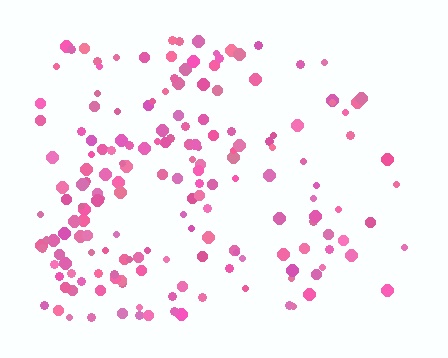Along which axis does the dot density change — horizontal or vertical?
Horizontal.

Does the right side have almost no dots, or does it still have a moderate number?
Still a moderate number, just noticeably fewer than the left.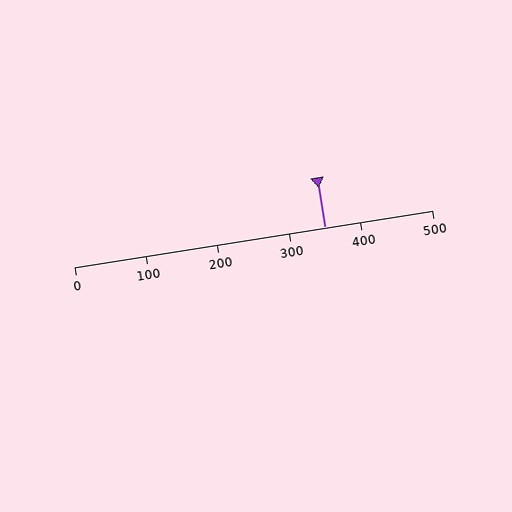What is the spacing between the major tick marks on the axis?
The major ticks are spaced 100 apart.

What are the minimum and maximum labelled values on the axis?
The axis runs from 0 to 500.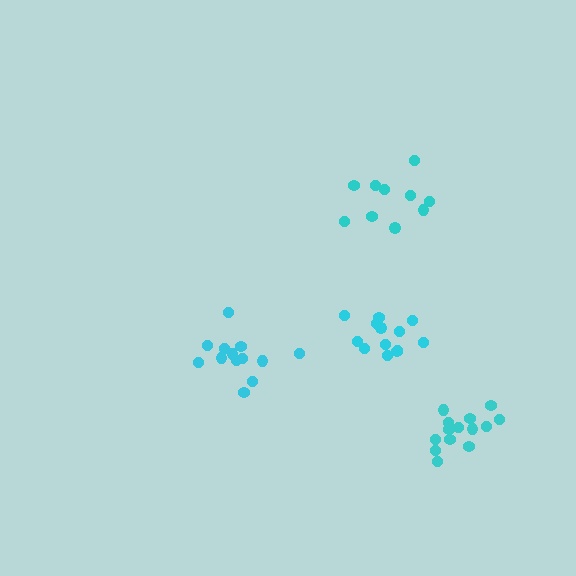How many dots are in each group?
Group 1: 10 dots, Group 2: 13 dots, Group 3: 13 dots, Group 4: 14 dots (50 total).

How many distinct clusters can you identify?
There are 4 distinct clusters.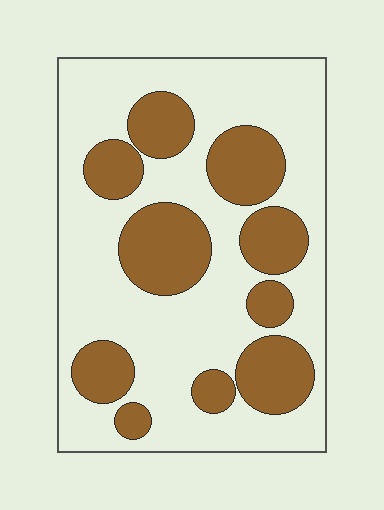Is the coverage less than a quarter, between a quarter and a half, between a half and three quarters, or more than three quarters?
Between a quarter and a half.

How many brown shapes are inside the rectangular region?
10.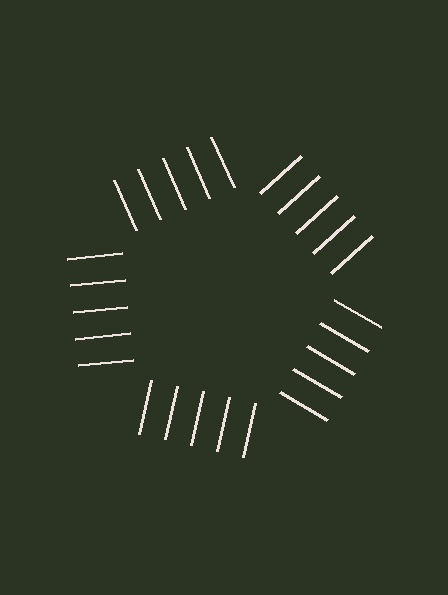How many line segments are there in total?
25 — 5 along each of the 5 edges.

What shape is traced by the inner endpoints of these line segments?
An illusory pentagon — the line segments terminate on its edges but no continuous stroke is drawn.